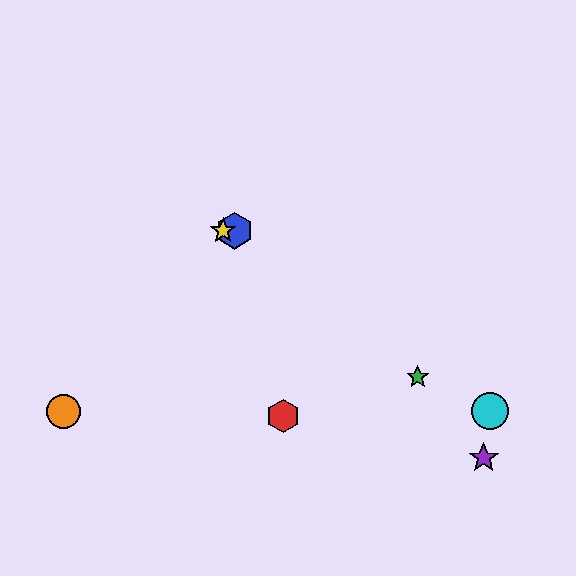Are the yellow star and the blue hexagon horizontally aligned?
Yes, both are at y≈231.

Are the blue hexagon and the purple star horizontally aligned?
No, the blue hexagon is at y≈231 and the purple star is at y≈458.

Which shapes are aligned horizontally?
The blue hexagon, the yellow star are aligned horizontally.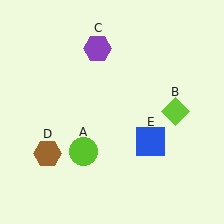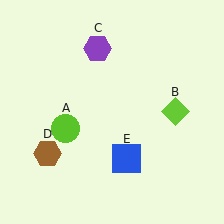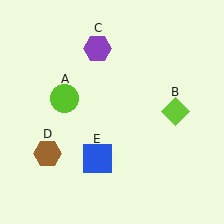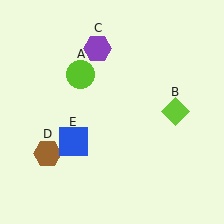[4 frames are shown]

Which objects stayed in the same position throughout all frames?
Lime diamond (object B) and purple hexagon (object C) and brown hexagon (object D) remained stationary.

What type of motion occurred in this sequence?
The lime circle (object A), blue square (object E) rotated clockwise around the center of the scene.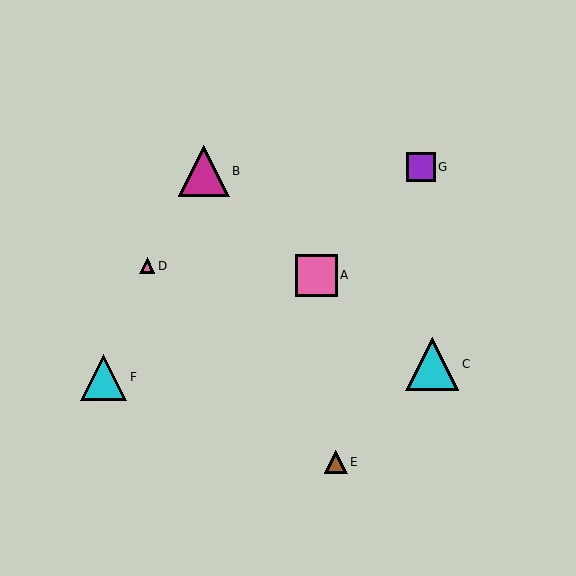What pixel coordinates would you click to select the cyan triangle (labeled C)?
Click at (432, 364) to select the cyan triangle C.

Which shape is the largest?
The cyan triangle (labeled C) is the largest.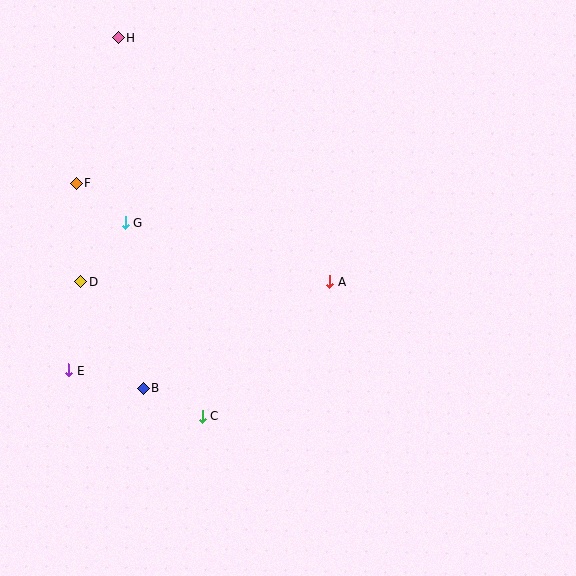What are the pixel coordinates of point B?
Point B is at (143, 388).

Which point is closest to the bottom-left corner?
Point E is closest to the bottom-left corner.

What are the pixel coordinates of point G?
Point G is at (125, 223).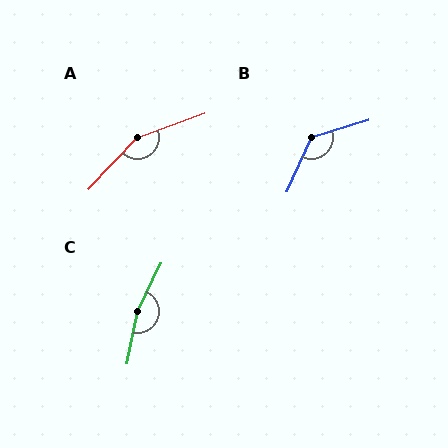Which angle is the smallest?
B, at approximately 131 degrees.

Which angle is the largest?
C, at approximately 166 degrees.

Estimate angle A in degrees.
Approximately 153 degrees.